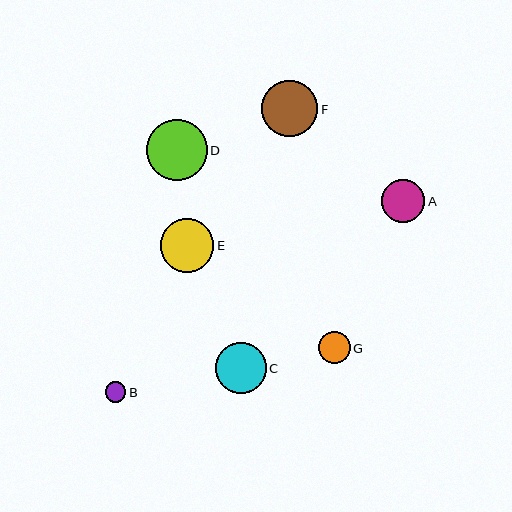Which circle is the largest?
Circle D is the largest with a size of approximately 61 pixels.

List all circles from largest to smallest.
From largest to smallest: D, F, E, C, A, G, B.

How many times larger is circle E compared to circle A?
Circle E is approximately 1.3 times the size of circle A.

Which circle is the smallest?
Circle B is the smallest with a size of approximately 21 pixels.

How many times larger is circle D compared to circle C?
Circle D is approximately 1.2 times the size of circle C.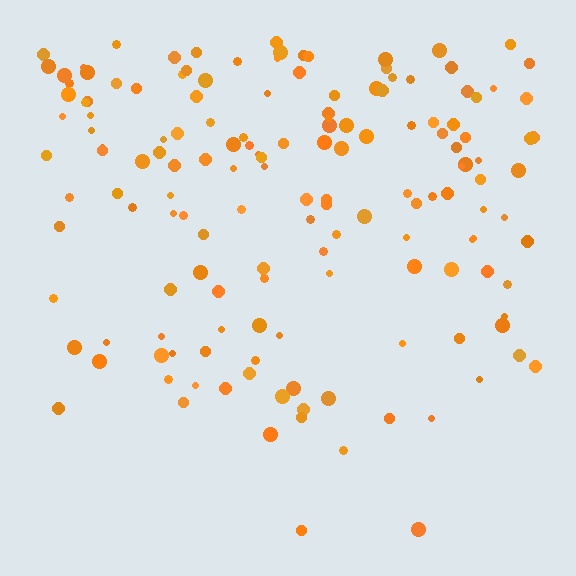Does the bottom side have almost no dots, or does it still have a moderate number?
Still a moderate number, just noticeably fewer than the top.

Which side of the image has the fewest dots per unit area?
The bottom.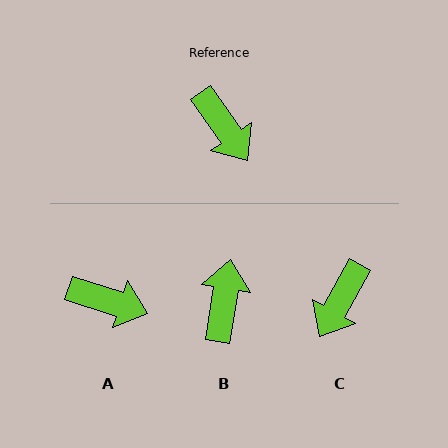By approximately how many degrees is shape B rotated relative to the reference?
Approximately 135 degrees counter-clockwise.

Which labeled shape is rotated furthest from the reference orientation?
B, about 135 degrees away.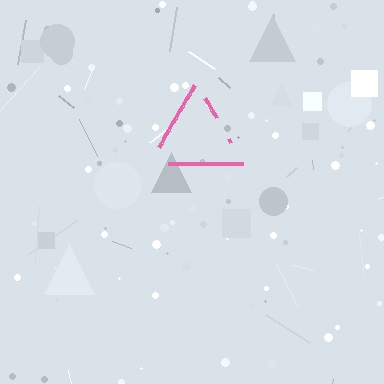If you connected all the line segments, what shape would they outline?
They would outline a triangle.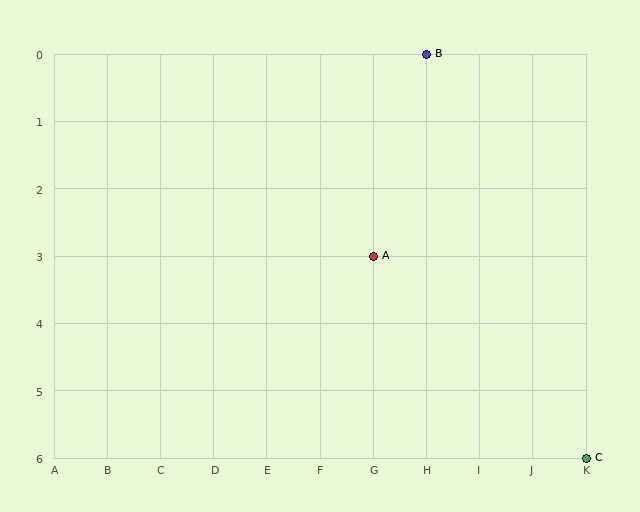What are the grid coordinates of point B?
Point B is at grid coordinates (H, 0).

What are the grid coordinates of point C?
Point C is at grid coordinates (K, 6).